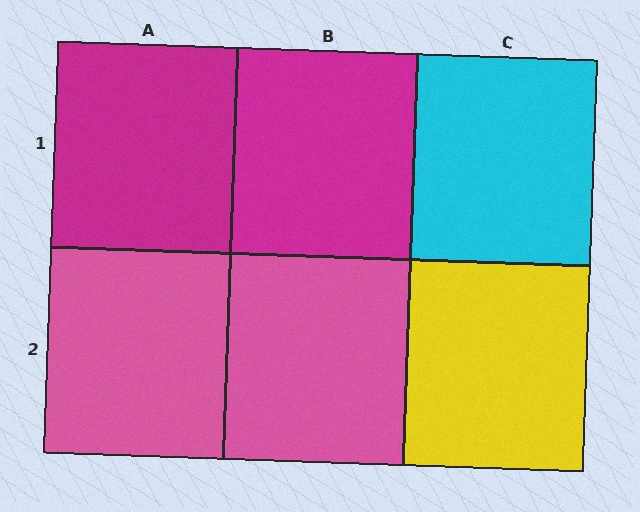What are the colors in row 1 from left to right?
Magenta, magenta, cyan.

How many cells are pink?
2 cells are pink.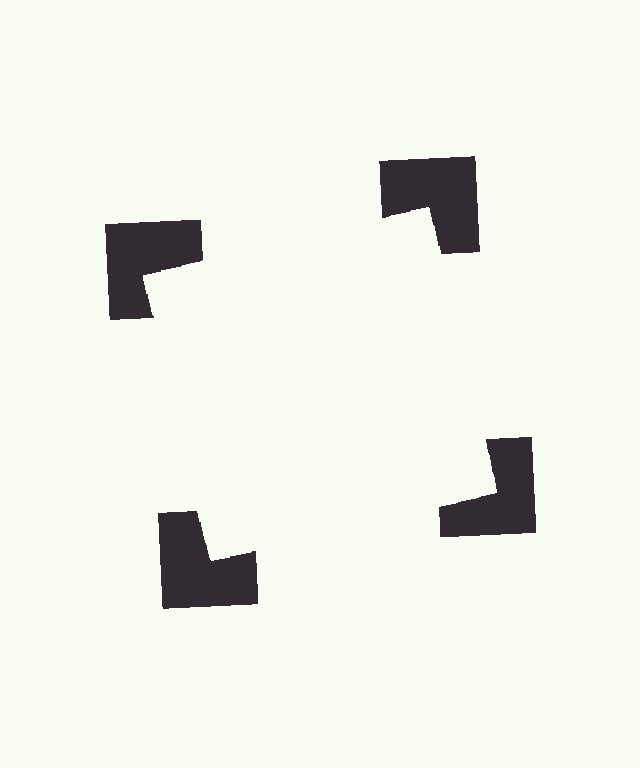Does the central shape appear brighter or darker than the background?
It typically appears slightly brighter than the background, even though no actual brightness change is drawn.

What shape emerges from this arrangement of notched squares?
An illusory square — its edges are inferred from the aligned wedge cuts in the notched squares, not physically drawn.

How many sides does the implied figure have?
4 sides.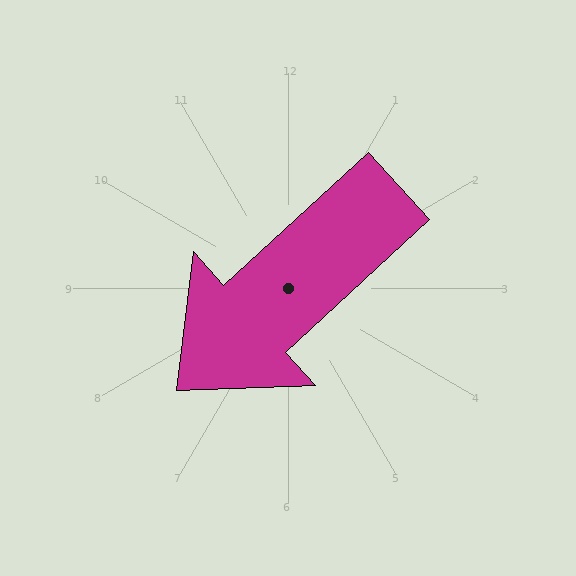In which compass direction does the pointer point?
Southwest.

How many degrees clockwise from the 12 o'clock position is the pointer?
Approximately 227 degrees.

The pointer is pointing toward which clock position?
Roughly 8 o'clock.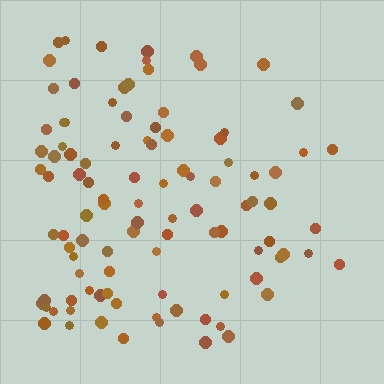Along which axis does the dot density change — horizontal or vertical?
Horizontal.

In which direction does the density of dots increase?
From right to left, with the left side densest.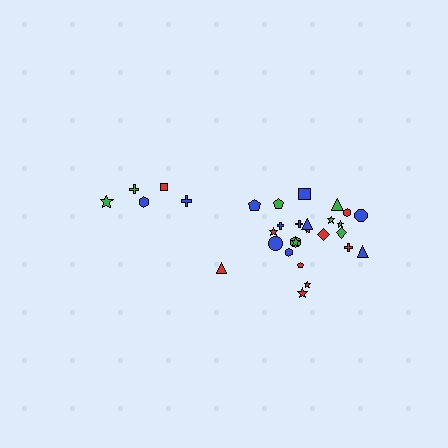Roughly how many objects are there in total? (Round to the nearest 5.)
Roughly 30 objects in total.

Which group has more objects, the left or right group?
The right group.